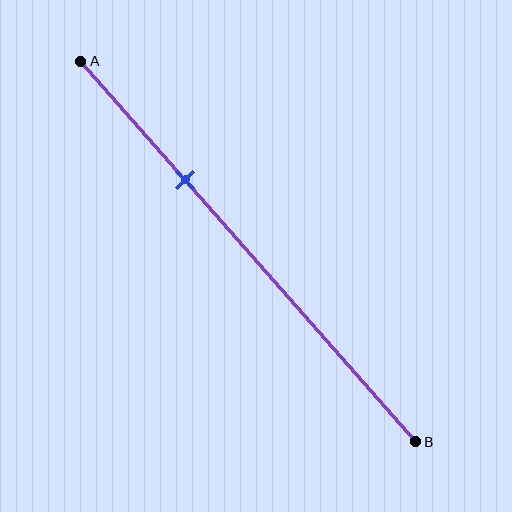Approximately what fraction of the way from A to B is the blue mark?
The blue mark is approximately 30% of the way from A to B.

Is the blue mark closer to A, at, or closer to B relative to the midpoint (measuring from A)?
The blue mark is closer to point A than the midpoint of segment AB.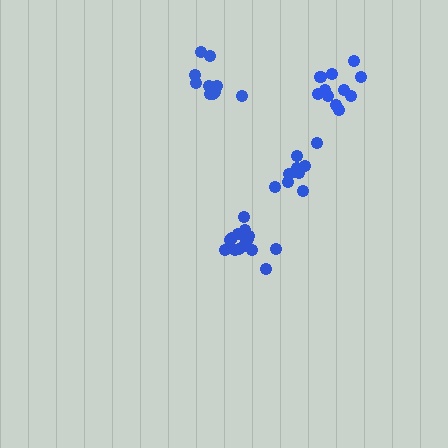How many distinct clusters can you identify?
There are 4 distinct clusters.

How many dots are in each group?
Group 1: 10 dots, Group 2: 12 dots, Group 3: 15 dots, Group 4: 11 dots (48 total).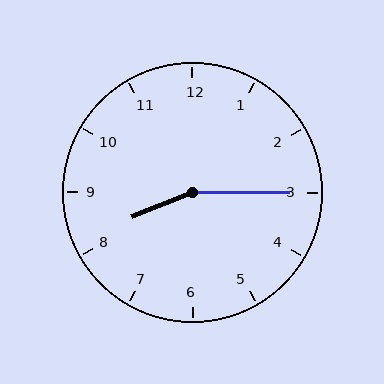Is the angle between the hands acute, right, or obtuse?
It is obtuse.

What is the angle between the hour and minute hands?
Approximately 158 degrees.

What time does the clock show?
8:15.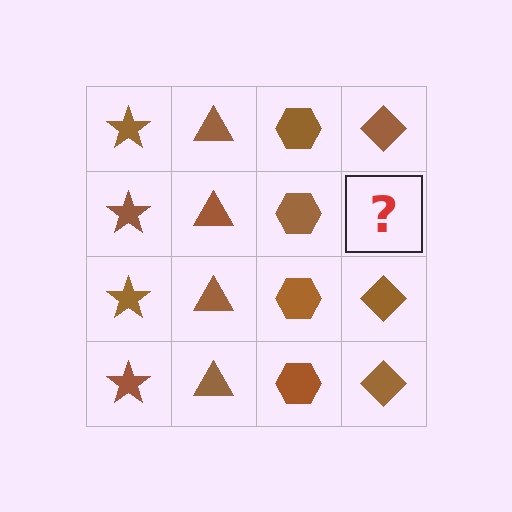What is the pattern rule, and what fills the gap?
The rule is that each column has a consistent shape. The gap should be filled with a brown diamond.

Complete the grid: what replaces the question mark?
The question mark should be replaced with a brown diamond.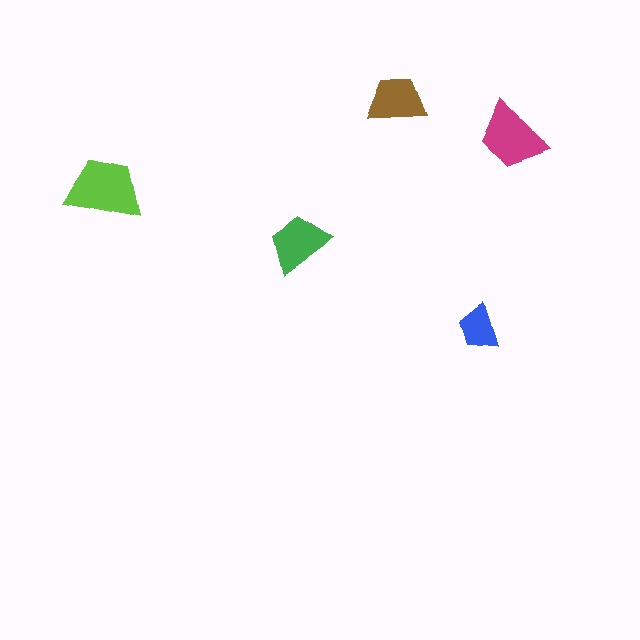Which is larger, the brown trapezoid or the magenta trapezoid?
The magenta one.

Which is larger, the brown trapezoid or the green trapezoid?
The green one.